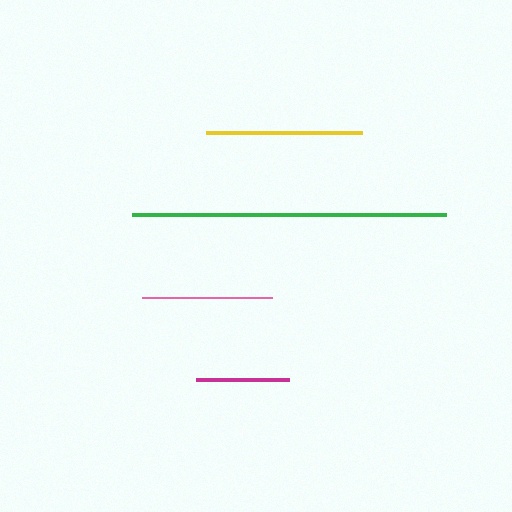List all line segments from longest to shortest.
From longest to shortest: green, yellow, pink, magenta.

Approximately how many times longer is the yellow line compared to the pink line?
The yellow line is approximately 1.2 times the length of the pink line.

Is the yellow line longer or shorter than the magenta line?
The yellow line is longer than the magenta line.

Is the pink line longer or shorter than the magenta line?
The pink line is longer than the magenta line.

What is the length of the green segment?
The green segment is approximately 314 pixels long.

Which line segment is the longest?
The green line is the longest at approximately 314 pixels.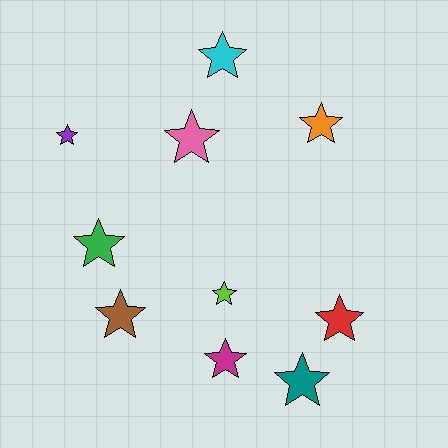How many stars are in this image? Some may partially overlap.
There are 10 stars.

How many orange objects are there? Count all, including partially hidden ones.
There is 1 orange object.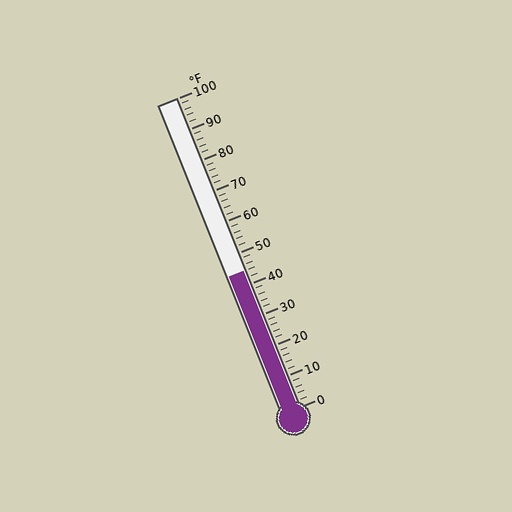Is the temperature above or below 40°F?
The temperature is above 40°F.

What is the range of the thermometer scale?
The thermometer scale ranges from 0°F to 100°F.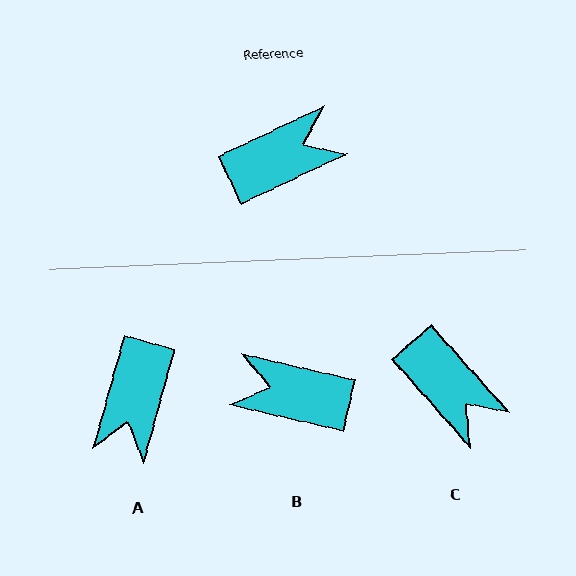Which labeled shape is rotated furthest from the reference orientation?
B, about 142 degrees away.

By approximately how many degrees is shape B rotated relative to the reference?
Approximately 142 degrees counter-clockwise.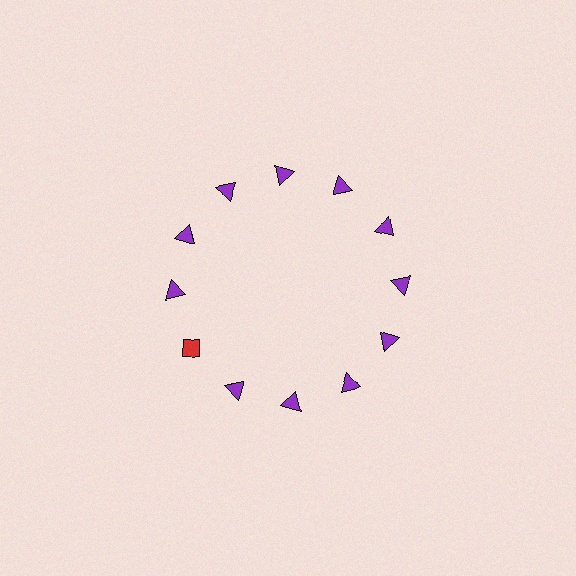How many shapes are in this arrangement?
There are 12 shapes arranged in a ring pattern.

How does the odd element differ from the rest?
It differs in both color (red instead of purple) and shape (diamond instead of triangle).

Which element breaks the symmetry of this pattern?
The red diamond at roughly the 8 o'clock position breaks the symmetry. All other shapes are purple triangles.